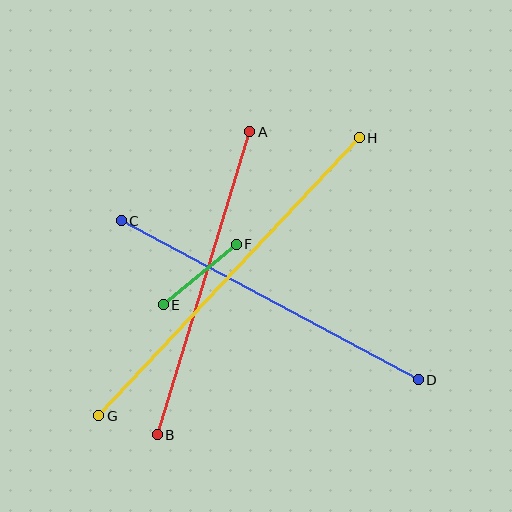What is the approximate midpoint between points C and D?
The midpoint is at approximately (270, 300) pixels.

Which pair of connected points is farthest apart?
Points G and H are farthest apart.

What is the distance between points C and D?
The distance is approximately 337 pixels.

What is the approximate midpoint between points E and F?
The midpoint is at approximately (200, 275) pixels.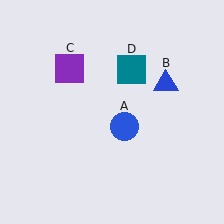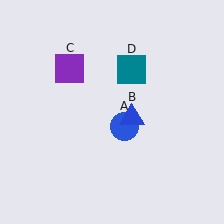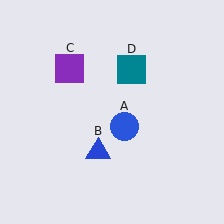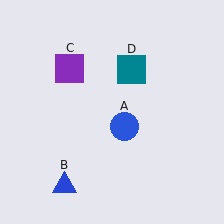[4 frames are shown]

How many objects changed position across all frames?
1 object changed position: blue triangle (object B).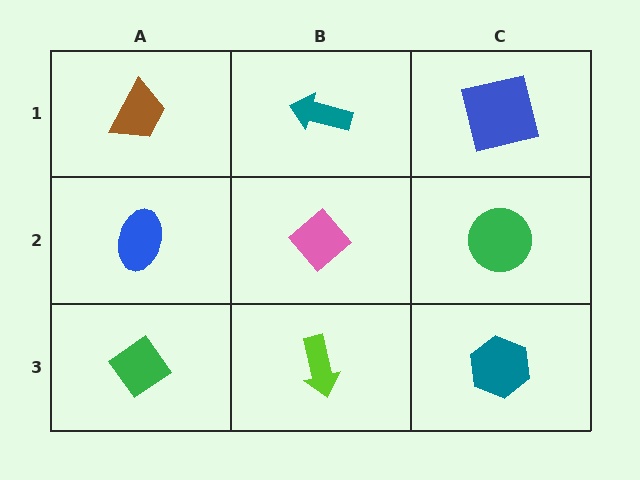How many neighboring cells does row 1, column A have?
2.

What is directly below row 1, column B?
A pink diamond.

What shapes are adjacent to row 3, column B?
A pink diamond (row 2, column B), a green diamond (row 3, column A), a teal hexagon (row 3, column C).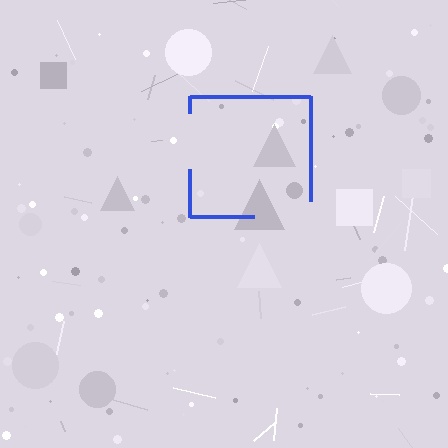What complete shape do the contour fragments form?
The contour fragments form a square.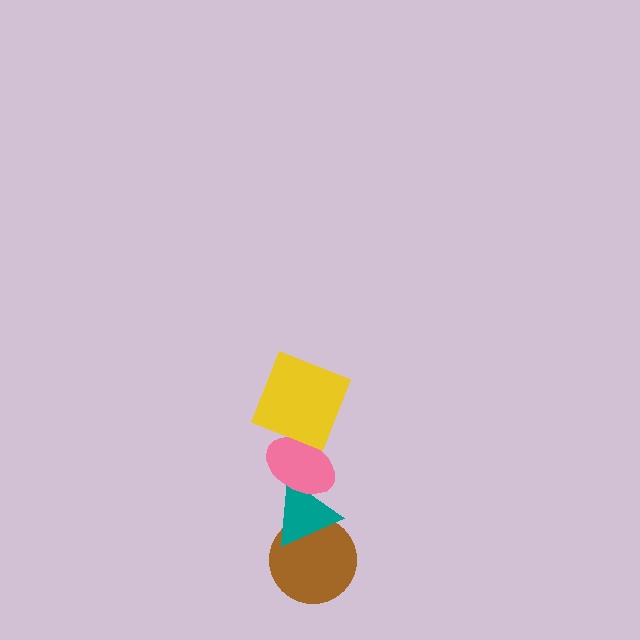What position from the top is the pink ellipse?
The pink ellipse is 2nd from the top.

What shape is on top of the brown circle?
The teal triangle is on top of the brown circle.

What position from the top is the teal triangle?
The teal triangle is 3rd from the top.